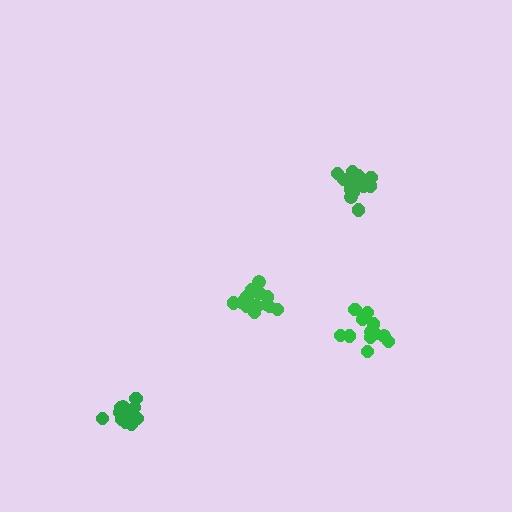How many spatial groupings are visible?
There are 4 spatial groupings.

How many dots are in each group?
Group 1: 16 dots, Group 2: 14 dots, Group 3: 16 dots, Group 4: 12 dots (58 total).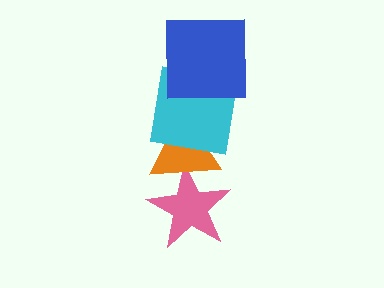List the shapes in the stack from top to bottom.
From top to bottom: the blue square, the cyan square, the orange triangle, the pink star.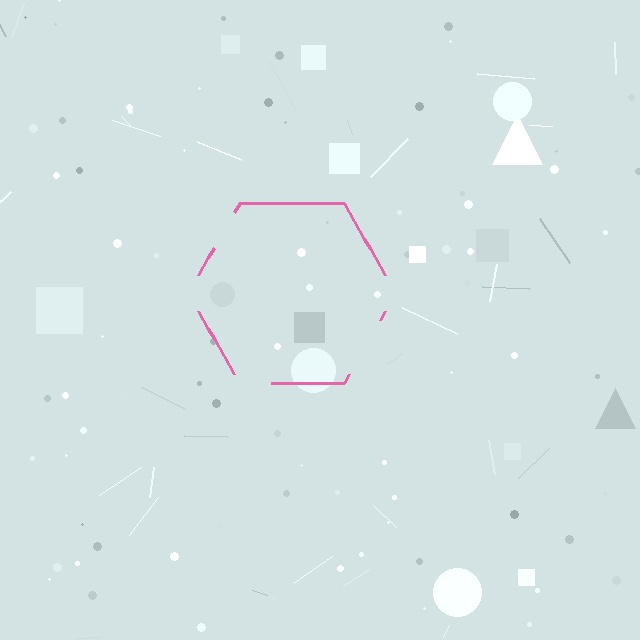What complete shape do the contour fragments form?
The contour fragments form a hexagon.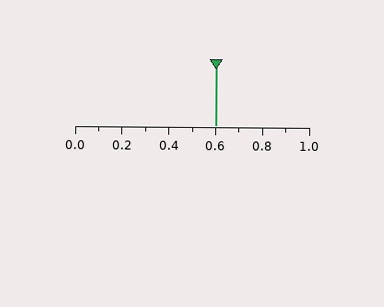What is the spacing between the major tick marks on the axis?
The major ticks are spaced 0.2 apart.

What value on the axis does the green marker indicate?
The marker indicates approximately 0.6.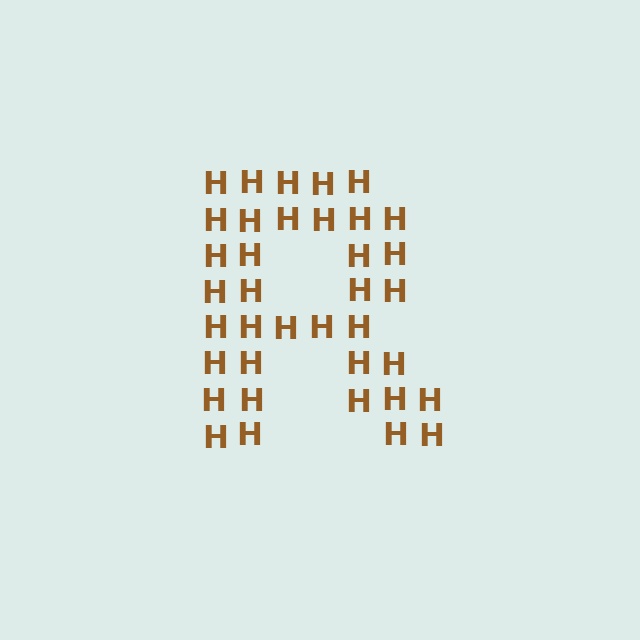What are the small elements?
The small elements are letter H's.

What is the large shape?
The large shape is the letter R.